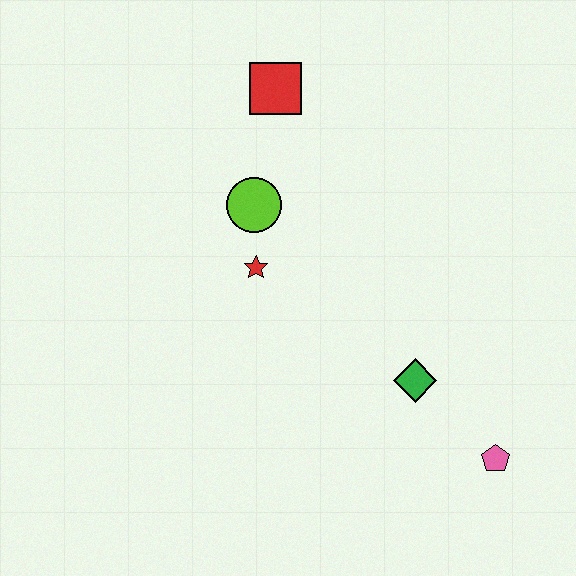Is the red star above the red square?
No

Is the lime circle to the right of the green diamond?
No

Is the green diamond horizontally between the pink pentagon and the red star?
Yes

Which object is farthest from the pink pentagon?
The red square is farthest from the pink pentagon.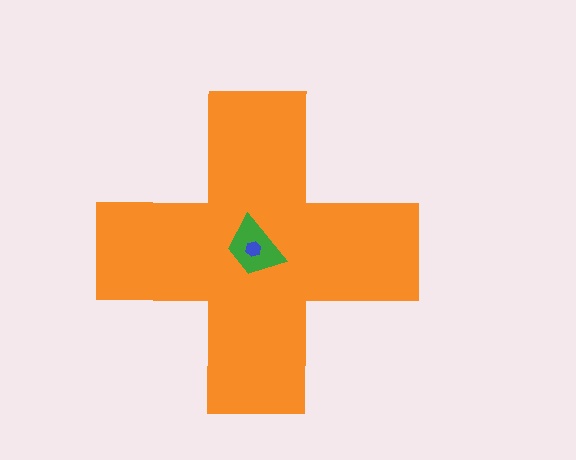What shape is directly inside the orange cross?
The green trapezoid.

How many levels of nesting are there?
3.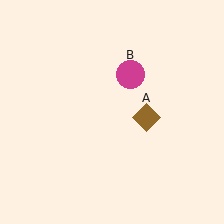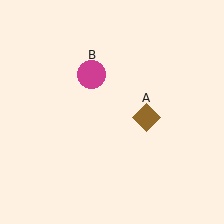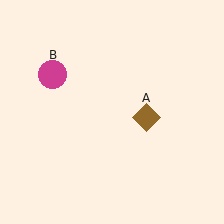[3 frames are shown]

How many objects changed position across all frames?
1 object changed position: magenta circle (object B).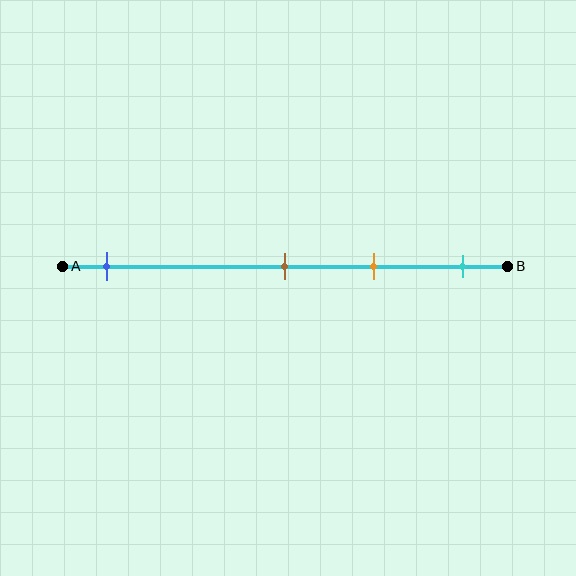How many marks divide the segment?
There are 4 marks dividing the segment.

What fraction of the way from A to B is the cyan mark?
The cyan mark is approximately 90% (0.9) of the way from A to B.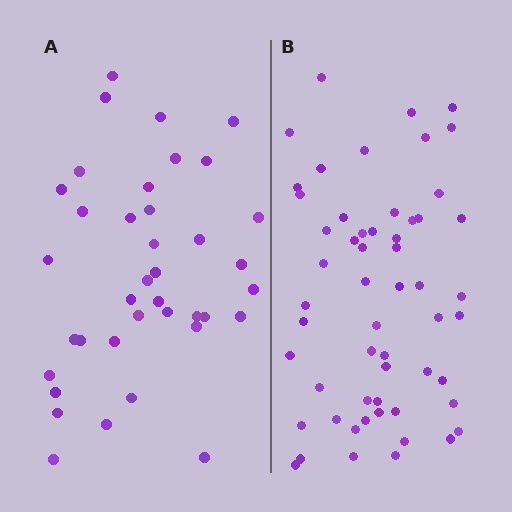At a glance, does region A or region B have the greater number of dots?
Region B (the right region) has more dots.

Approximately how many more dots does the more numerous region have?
Region B has approximately 20 more dots than region A.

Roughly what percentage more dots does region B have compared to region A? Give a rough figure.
About 45% more.